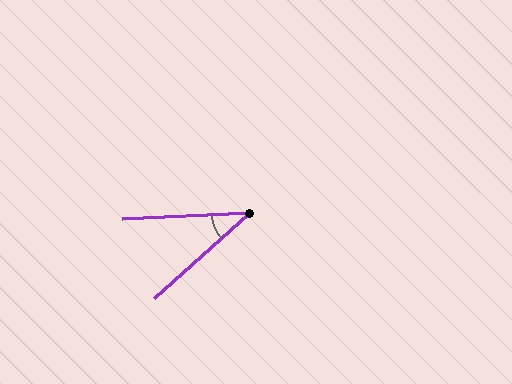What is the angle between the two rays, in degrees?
Approximately 39 degrees.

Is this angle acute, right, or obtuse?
It is acute.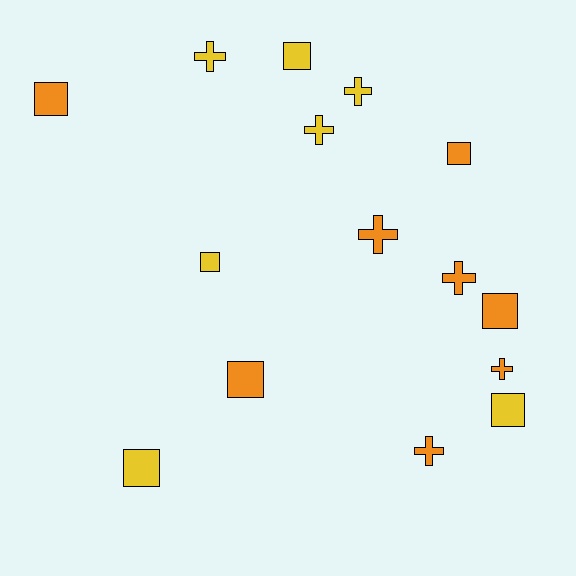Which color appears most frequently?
Orange, with 8 objects.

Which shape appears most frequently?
Square, with 8 objects.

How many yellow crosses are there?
There are 3 yellow crosses.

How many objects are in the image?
There are 15 objects.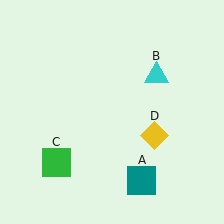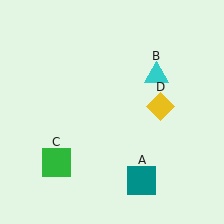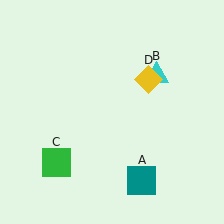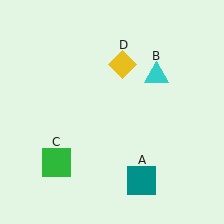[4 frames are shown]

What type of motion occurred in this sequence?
The yellow diamond (object D) rotated counterclockwise around the center of the scene.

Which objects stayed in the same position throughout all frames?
Teal square (object A) and cyan triangle (object B) and green square (object C) remained stationary.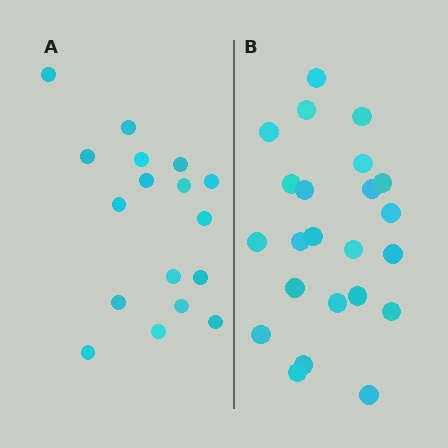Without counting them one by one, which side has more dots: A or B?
Region B (the right region) has more dots.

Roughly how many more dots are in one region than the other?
Region B has about 6 more dots than region A.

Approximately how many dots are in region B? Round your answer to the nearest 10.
About 20 dots. (The exact count is 23, which rounds to 20.)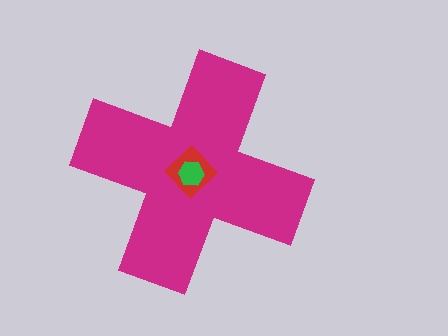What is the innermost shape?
The green hexagon.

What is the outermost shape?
The magenta cross.